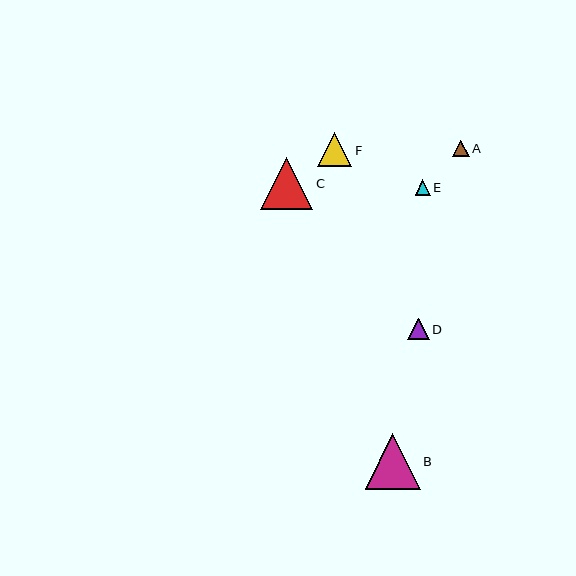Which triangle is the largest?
Triangle B is the largest with a size of approximately 55 pixels.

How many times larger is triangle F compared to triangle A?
Triangle F is approximately 2.1 times the size of triangle A.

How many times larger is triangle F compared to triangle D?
Triangle F is approximately 1.6 times the size of triangle D.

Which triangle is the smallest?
Triangle E is the smallest with a size of approximately 15 pixels.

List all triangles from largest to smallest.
From largest to smallest: B, C, F, D, A, E.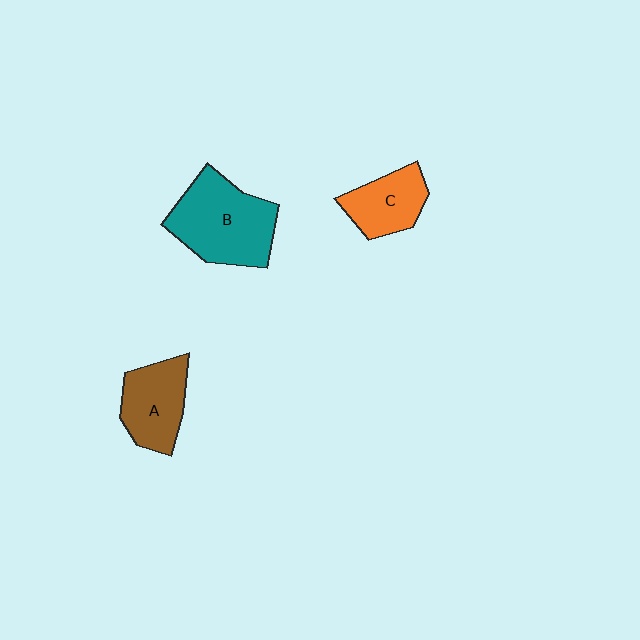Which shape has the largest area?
Shape B (teal).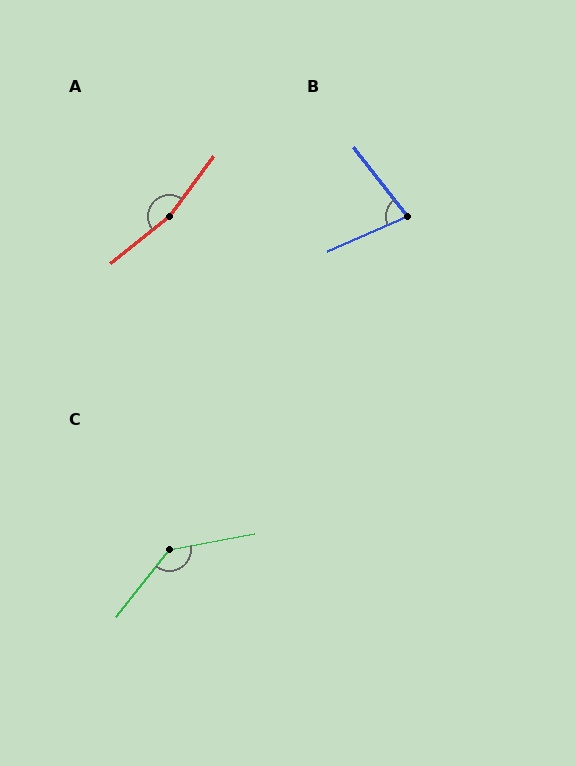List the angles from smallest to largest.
B (76°), C (139°), A (165°).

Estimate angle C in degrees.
Approximately 139 degrees.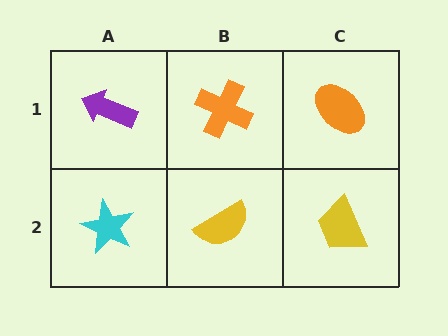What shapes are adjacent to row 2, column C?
An orange ellipse (row 1, column C), a yellow semicircle (row 2, column B).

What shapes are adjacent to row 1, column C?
A yellow trapezoid (row 2, column C), an orange cross (row 1, column B).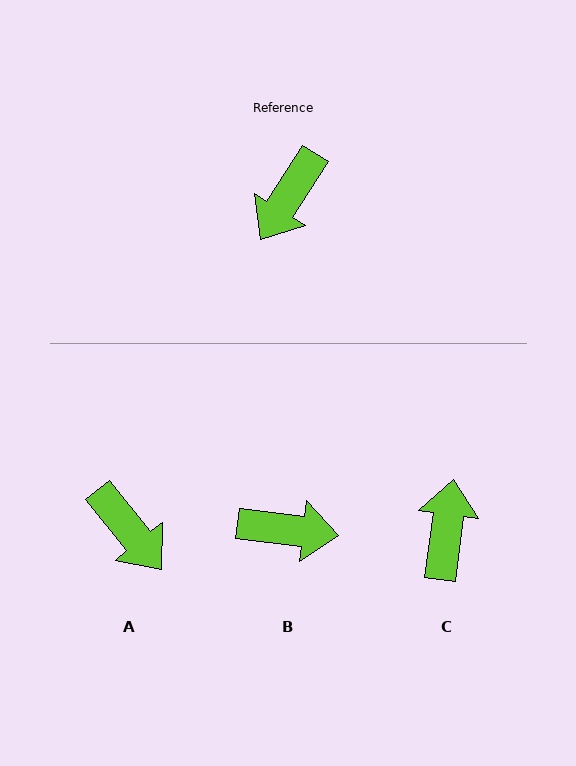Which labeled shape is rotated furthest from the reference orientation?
C, about 155 degrees away.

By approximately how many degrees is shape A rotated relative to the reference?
Approximately 71 degrees counter-clockwise.